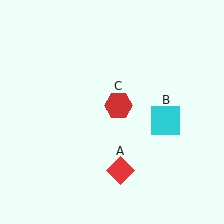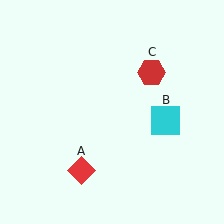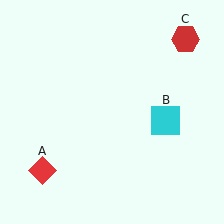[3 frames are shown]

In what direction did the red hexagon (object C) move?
The red hexagon (object C) moved up and to the right.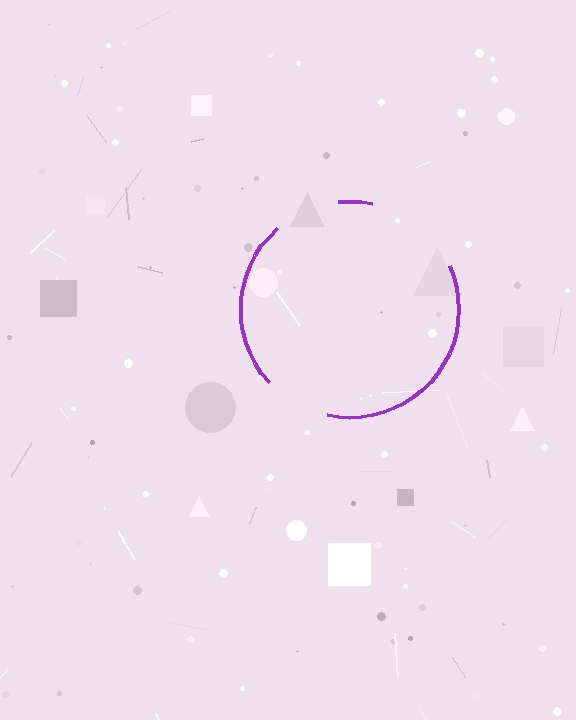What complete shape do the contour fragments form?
The contour fragments form a circle.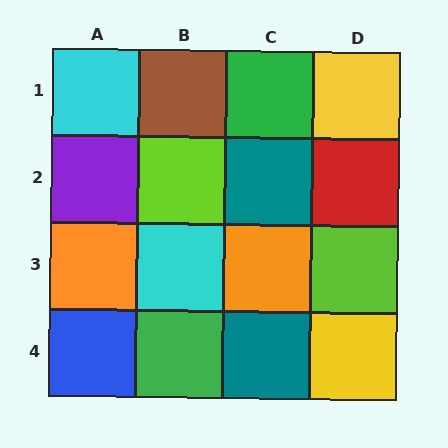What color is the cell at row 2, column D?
Red.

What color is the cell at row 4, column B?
Green.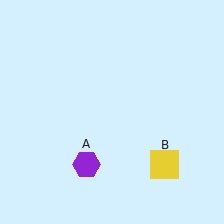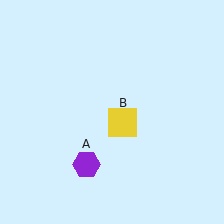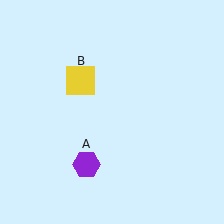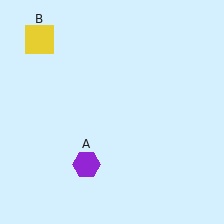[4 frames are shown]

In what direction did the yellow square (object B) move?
The yellow square (object B) moved up and to the left.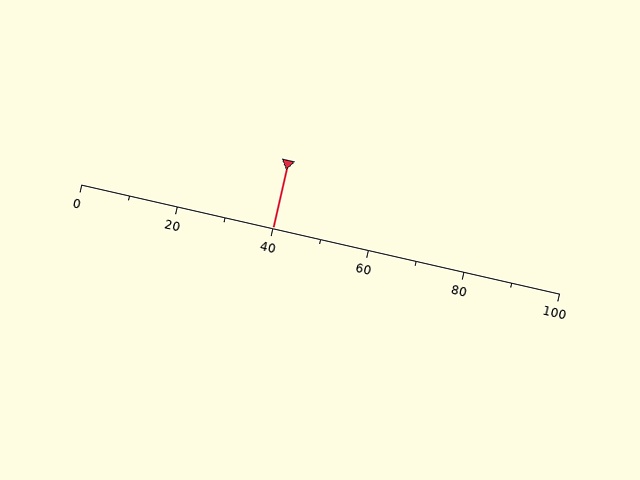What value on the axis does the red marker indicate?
The marker indicates approximately 40.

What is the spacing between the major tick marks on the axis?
The major ticks are spaced 20 apart.